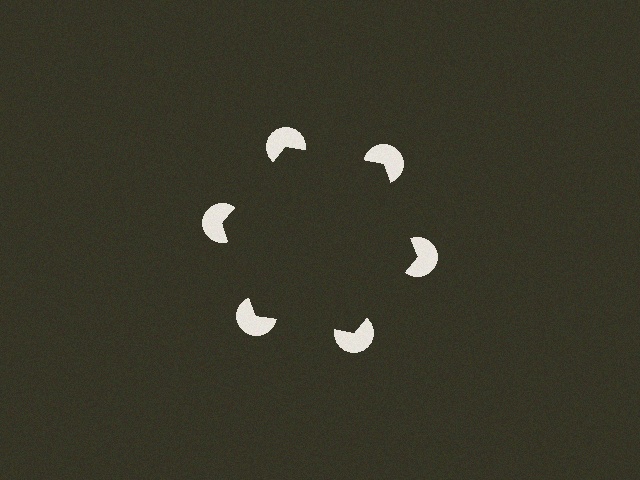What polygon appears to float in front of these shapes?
An illusory hexagon — its edges are inferred from the aligned wedge cuts in the pac-man discs, not physically drawn.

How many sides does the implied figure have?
6 sides.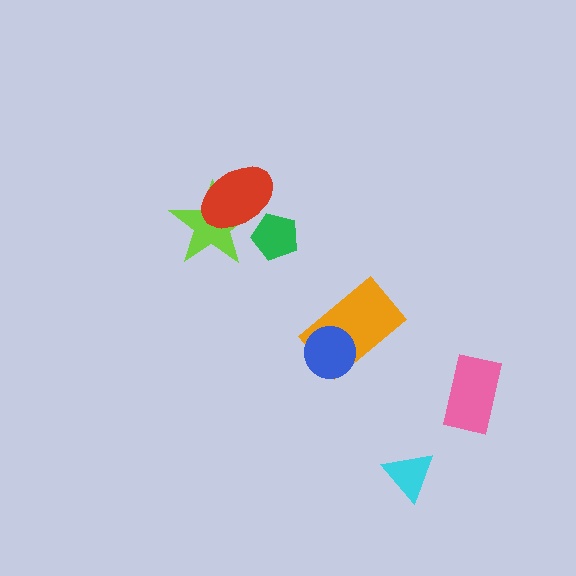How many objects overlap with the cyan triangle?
0 objects overlap with the cyan triangle.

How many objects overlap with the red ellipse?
2 objects overlap with the red ellipse.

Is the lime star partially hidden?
Yes, it is partially covered by another shape.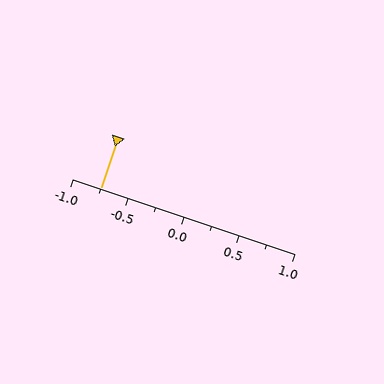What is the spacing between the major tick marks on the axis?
The major ticks are spaced 0.5 apart.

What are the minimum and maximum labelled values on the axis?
The axis runs from -1.0 to 1.0.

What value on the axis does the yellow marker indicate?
The marker indicates approximately -0.75.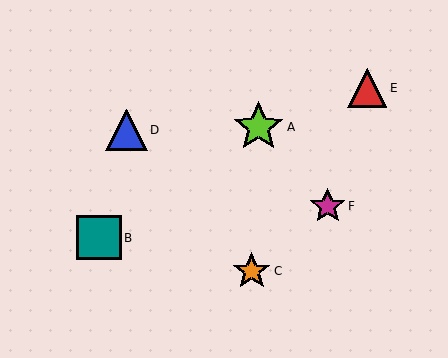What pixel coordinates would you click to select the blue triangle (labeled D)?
Click at (126, 130) to select the blue triangle D.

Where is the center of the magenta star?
The center of the magenta star is at (328, 206).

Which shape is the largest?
The lime star (labeled A) is the largest.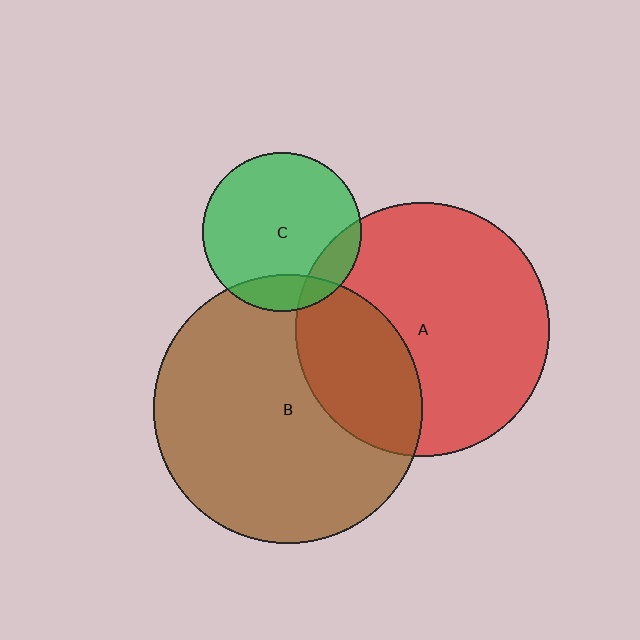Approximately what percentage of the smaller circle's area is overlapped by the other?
Approximately 30%.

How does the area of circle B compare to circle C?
Approximately 2.9 times.